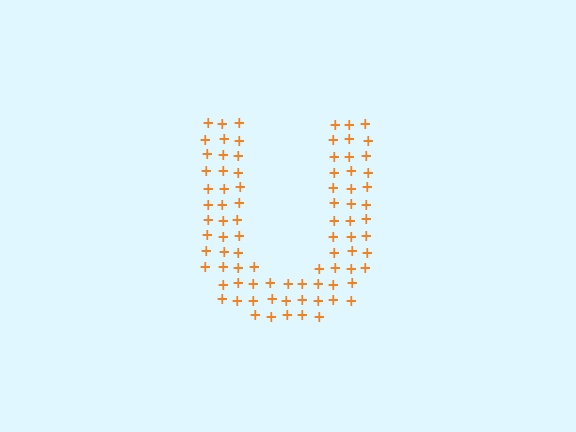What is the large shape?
The large shape is the letter U.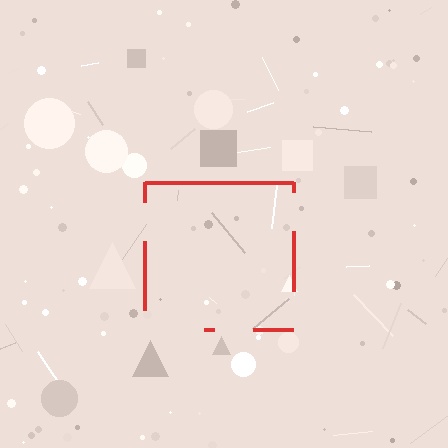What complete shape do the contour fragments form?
The contour fragments form a square.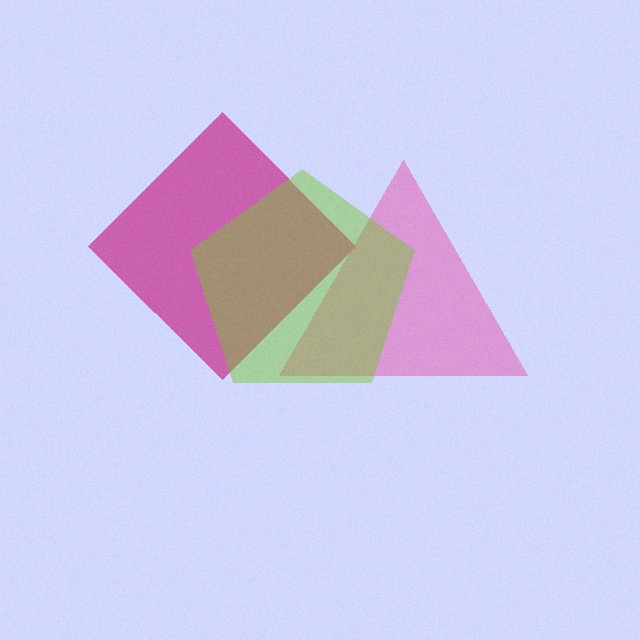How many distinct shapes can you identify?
There are 3 distinct shapes: a magenta diamond, a pink triangle, a lime pentagon.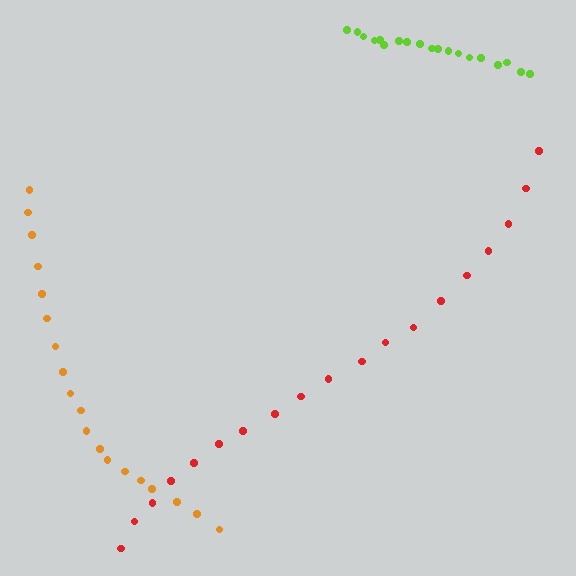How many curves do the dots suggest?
There are 3 distinct paths.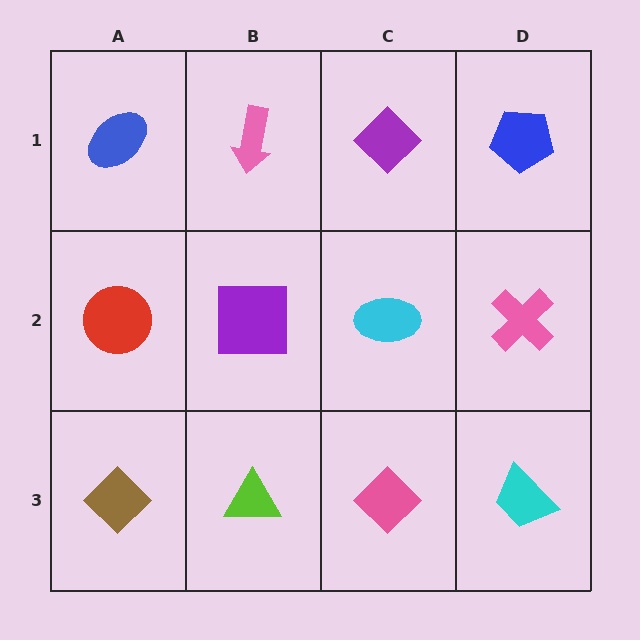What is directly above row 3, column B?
A purple square.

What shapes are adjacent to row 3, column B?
A purple square (row 2, column B), a brown diamond (row 3, column A), a pink diamond (row 3, column C).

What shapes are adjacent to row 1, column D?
A pink cross (row 2, column D), a purple diamond (row 1, column C).